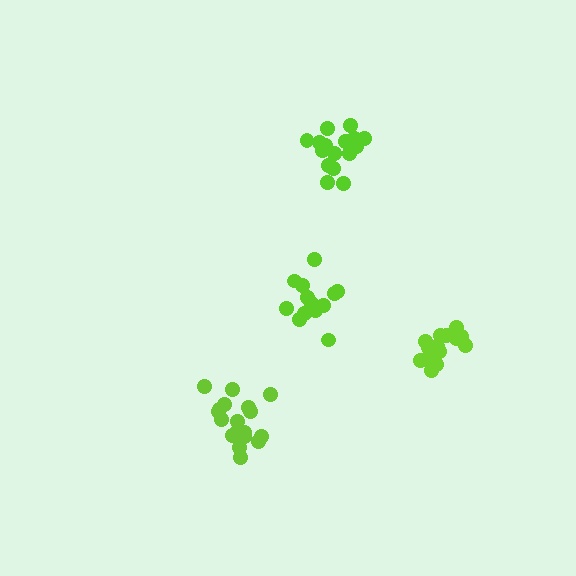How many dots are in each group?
Group 1: 13 dots, Group 2: 17 dots, Group 3: 18 dots, Group 4: 19 dots (67 total).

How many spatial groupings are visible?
There are 4 spatial groupings.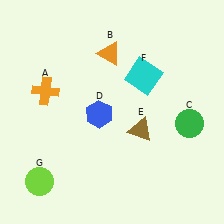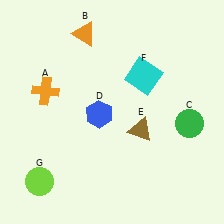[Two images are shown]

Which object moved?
The orange triangle (B) moved left.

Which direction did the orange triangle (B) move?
The orange triangle (B) moved left.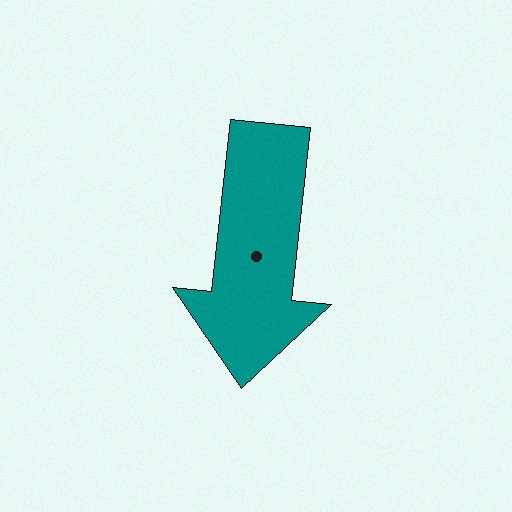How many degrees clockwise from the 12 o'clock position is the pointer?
Approximately 186 degrees.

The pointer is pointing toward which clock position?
Roughly 6 o'clock.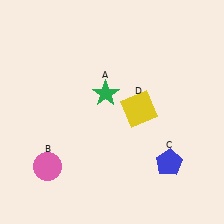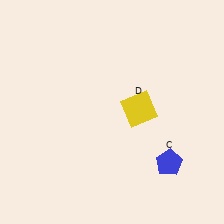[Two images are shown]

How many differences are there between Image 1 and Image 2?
There are 2 differences between the two images.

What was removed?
The green star (A), the pink circle (B) were removed in Image 2.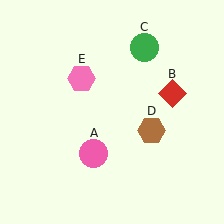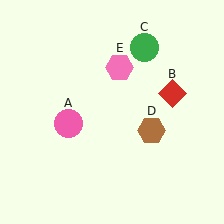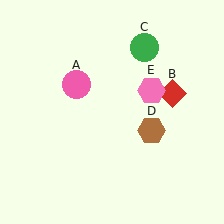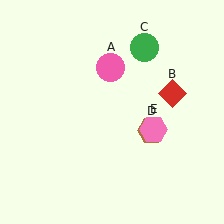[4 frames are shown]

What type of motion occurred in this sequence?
The pink circle (object A), pink hexagon (object E) rotated clockwise around the center of the scene.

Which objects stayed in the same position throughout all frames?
Red diamond (object B) and green circle (object C) and brown hexagon (object D) remained stationary.